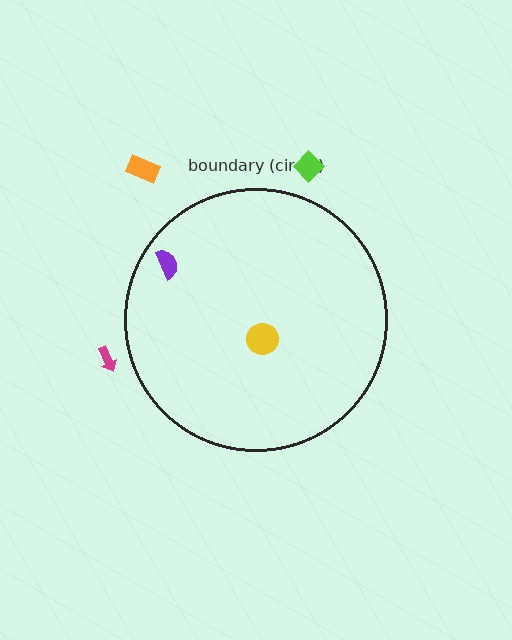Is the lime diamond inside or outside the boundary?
Outside.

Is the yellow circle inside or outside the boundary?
Inside.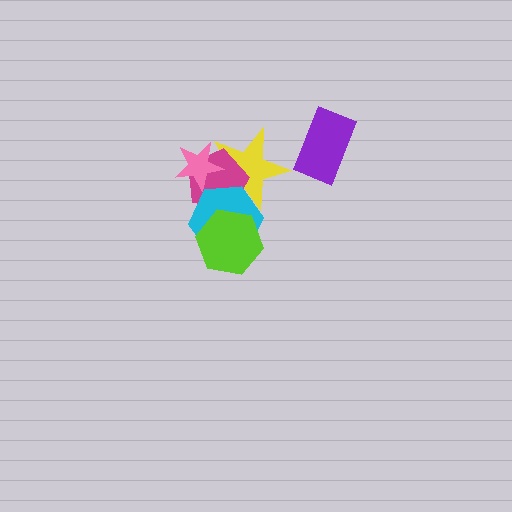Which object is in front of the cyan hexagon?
The lime hexagon is in front of the cyan hexagon.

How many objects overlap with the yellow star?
3 objects overlap with the yellow star.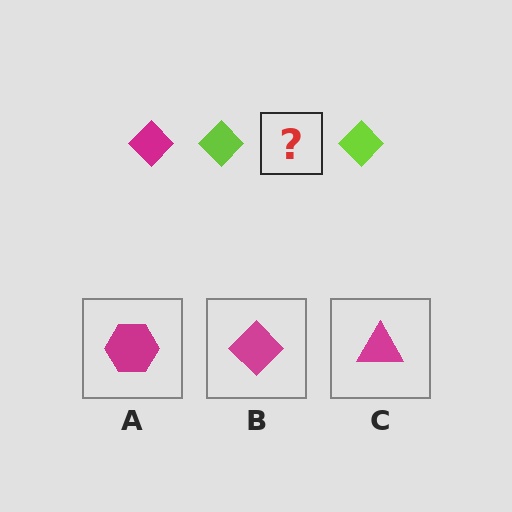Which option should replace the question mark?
Option B.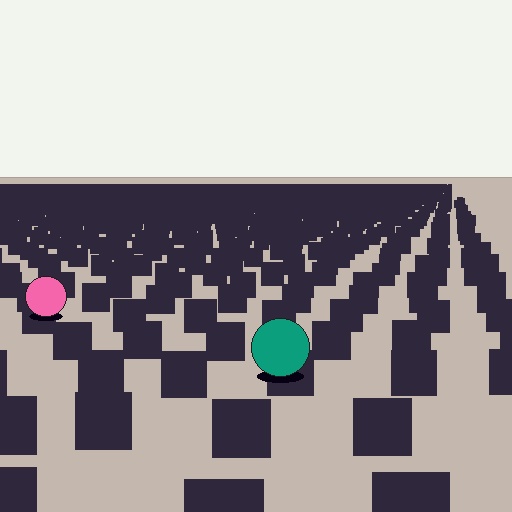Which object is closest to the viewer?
The teal circle is closest. The texture marks near it are larger and more spread out.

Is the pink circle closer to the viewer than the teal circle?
No. The teal circle is closer — you can tell from the texture gradient: the ground texture is coarser near it.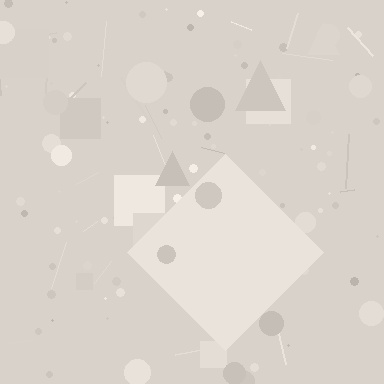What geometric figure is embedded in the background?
A diamond is embedded in the background.